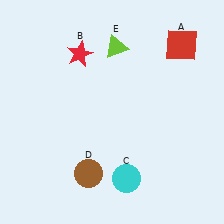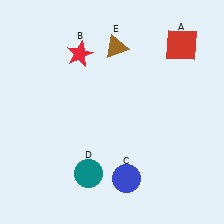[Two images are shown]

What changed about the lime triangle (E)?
In Image 1, E is lime. In Image 2, it changed to brown.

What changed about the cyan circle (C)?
In Image 1, C is cyan. In Image 2, it changed to blue.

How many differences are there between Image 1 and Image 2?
There are 3 differences between the two images.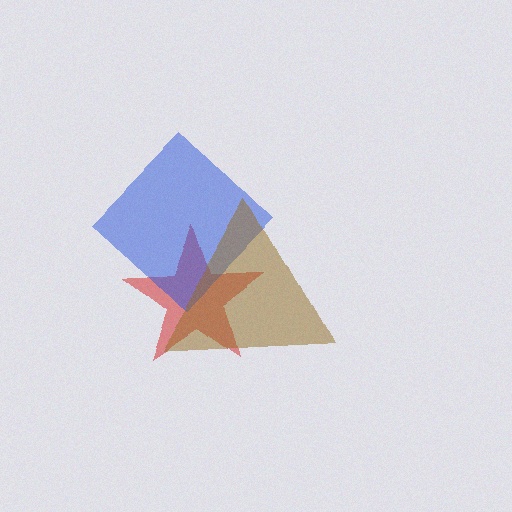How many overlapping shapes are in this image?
There are 3 overlapping shapes in the image.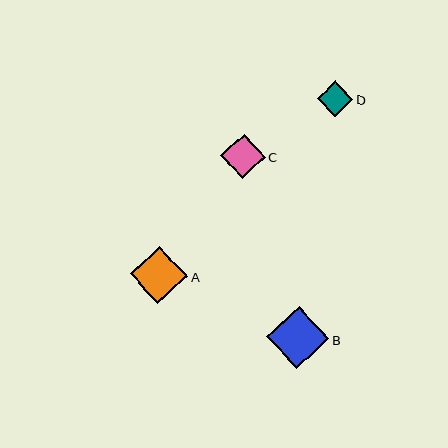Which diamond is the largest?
Diamond B is the largest with a size of approximately 62 pixels.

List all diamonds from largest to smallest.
From largest to smallest: B, A, C, D.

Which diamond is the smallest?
Diamond D is the smallest with a size of approximately 36 pixels.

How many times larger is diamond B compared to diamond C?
Diamond B is approximately 1.4 times the size of diamond C.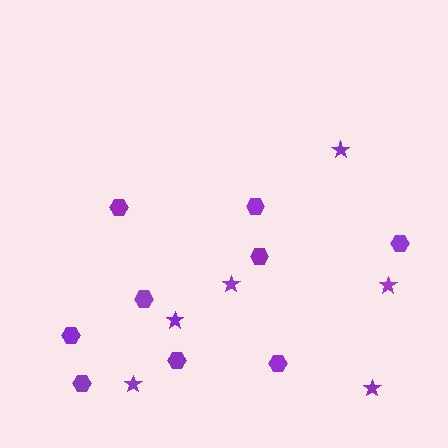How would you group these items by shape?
There are 2 groups: one group of stars (6) and one group of hexagons (9).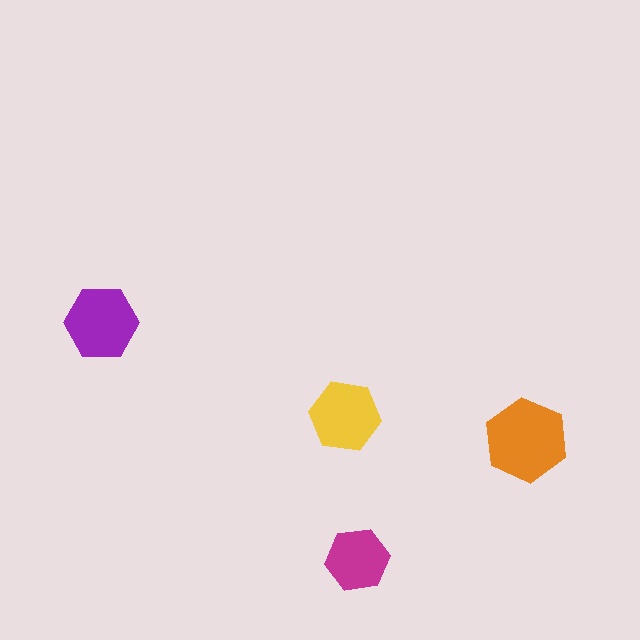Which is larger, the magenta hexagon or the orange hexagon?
The orange one.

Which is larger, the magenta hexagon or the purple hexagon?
The purple one.